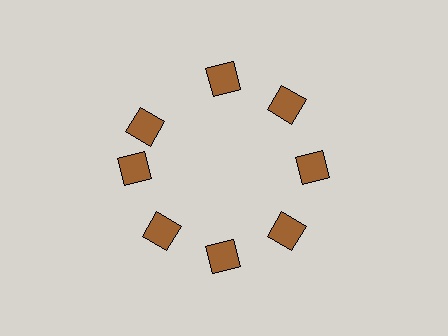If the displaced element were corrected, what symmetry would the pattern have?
It would have 8-fold rotational symmetry — the pattern would map onto itself every 45 degrees.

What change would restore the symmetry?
The symmetry would be restored by rotating it back into even spacing with its neighbors so that all 8 squares sit at equal angles and equal distance from the center.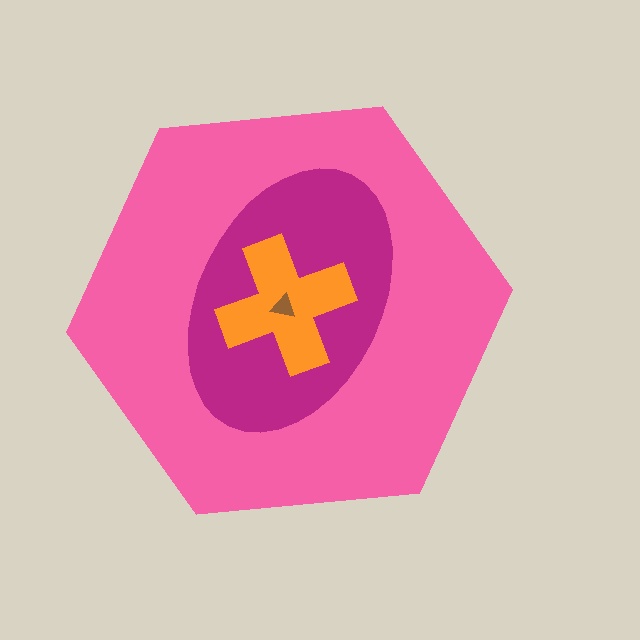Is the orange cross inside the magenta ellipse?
Yes.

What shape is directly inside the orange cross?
The brown triangle.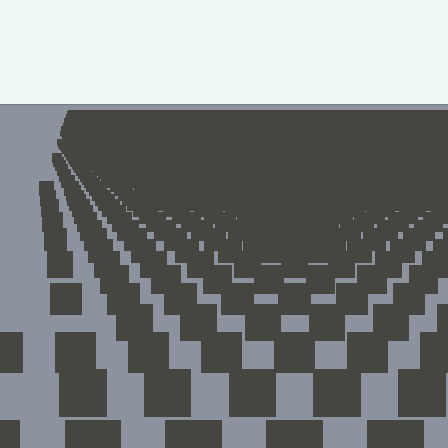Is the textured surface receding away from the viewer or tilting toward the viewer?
The surface is receding away from the viewer. Texture elements get smaller and denser toward the top.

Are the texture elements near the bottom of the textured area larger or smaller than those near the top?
Larger. Near the bottom, elements are closer to the viewer and appear at a bigger on-screen size.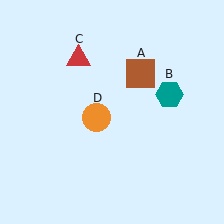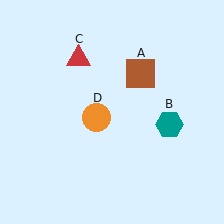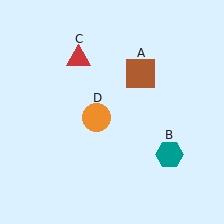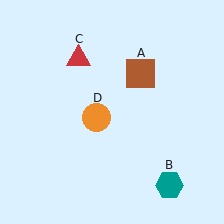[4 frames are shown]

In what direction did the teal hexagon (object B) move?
The teal hexagon (object B) moved down.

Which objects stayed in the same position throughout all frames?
Brown square (object A) and red triangle (object C) and orange circle (object D) remained stationary.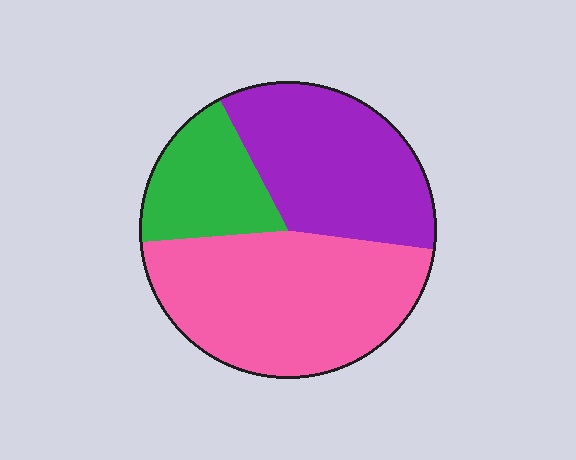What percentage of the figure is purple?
Purple takes up about one third (1/3) of the figure.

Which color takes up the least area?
Green, at roughly 20%.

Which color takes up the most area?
Pink, at roughly 45%.